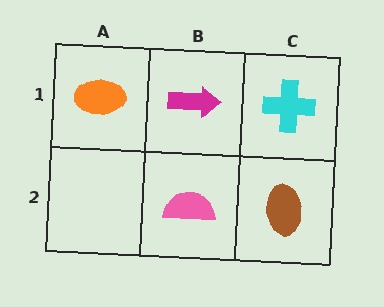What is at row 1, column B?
A magenta arrow.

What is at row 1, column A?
An orange ellipse.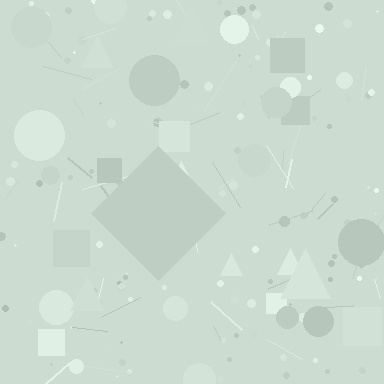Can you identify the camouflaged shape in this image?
The camouflaged shape is a diamond.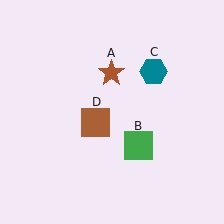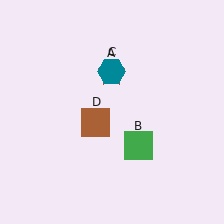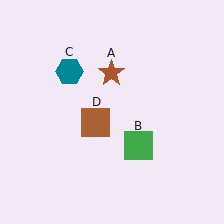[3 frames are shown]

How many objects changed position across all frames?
1 object changed position: teal hexagon (object C).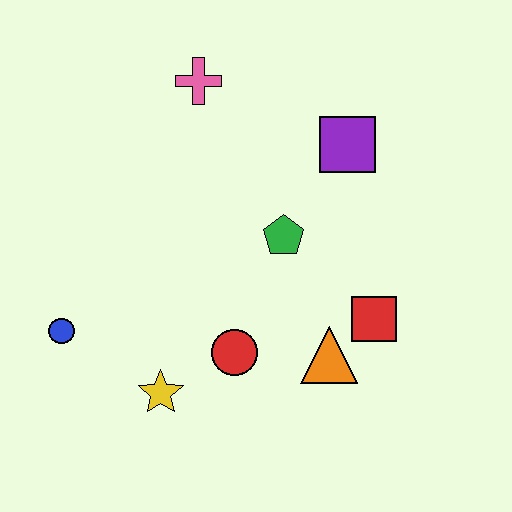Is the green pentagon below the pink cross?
Yes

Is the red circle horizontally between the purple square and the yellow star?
Yes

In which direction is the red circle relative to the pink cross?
The red circle is below the pink cross.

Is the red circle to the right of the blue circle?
Yes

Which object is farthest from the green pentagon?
The blue circle is farthest from the green pentagon.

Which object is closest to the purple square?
The green pentagon is closest to the purple square.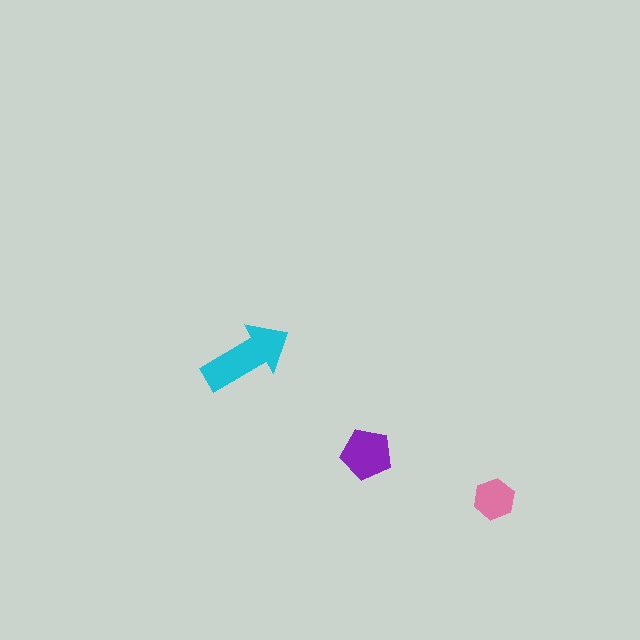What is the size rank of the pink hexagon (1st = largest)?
3rd.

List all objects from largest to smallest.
The cyan arrow, the purple pentagon, the pink hexagon.